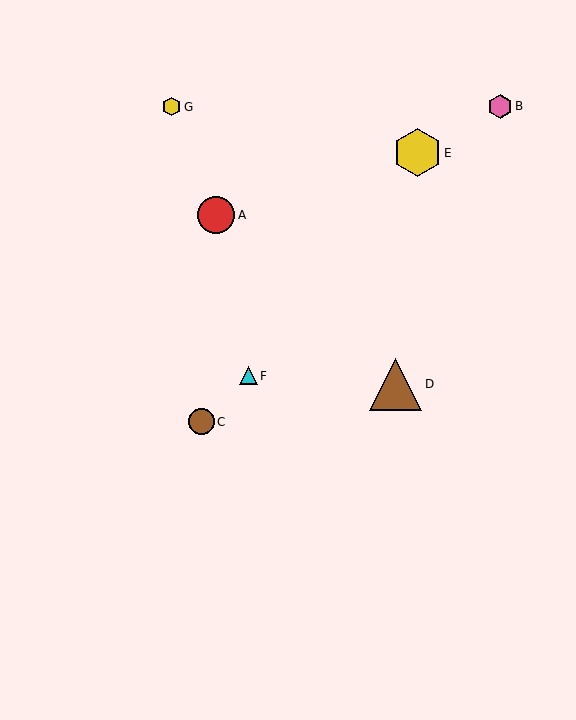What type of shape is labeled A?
Shape A is a red circle.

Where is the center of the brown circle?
The center of the brown circle is at (201, 422).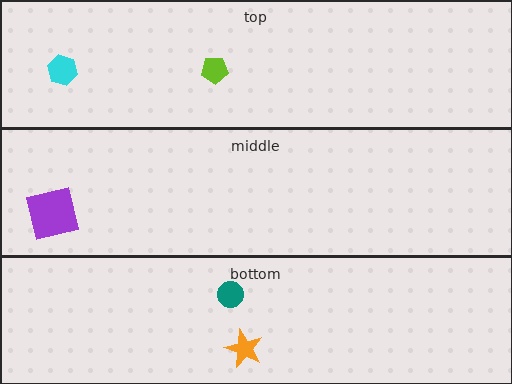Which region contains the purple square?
The middle region.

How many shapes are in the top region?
2.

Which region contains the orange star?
The bottom region.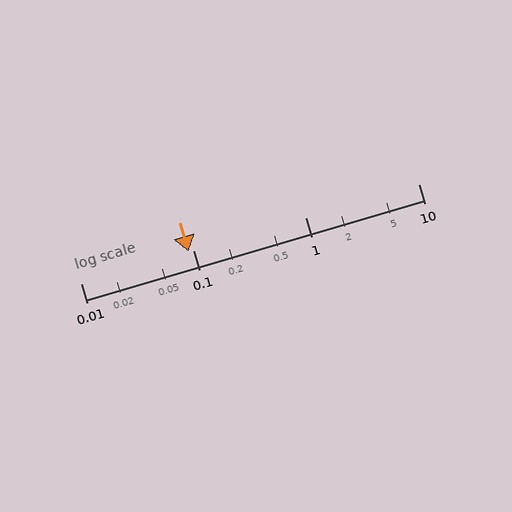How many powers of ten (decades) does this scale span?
The scale spans 3 decades, from 0.01 to 10.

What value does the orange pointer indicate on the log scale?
The pointer indicates approximately 0.091.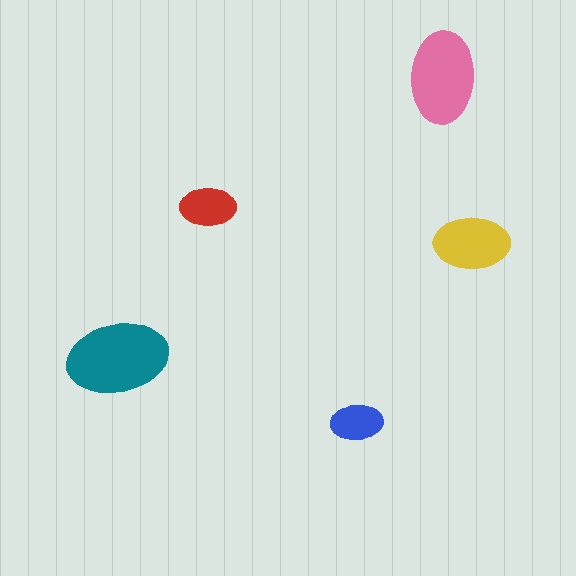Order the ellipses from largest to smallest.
the teal one, the pink one, the yellow one, the red one, the blue one.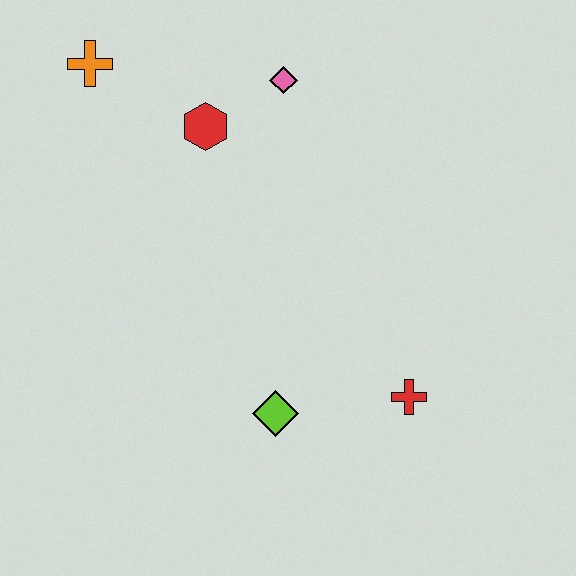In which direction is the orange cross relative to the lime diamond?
The orange cross is above the lime diamond.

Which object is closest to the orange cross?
The red hexagon is closest to the orange cross.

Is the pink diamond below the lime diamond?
No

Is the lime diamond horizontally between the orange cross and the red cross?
Yes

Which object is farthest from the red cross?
The orange cross is farthest from the red cross.